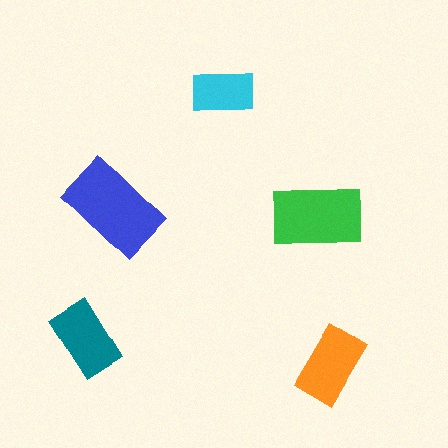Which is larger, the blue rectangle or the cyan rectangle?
The blue one.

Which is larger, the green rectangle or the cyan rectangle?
The green one.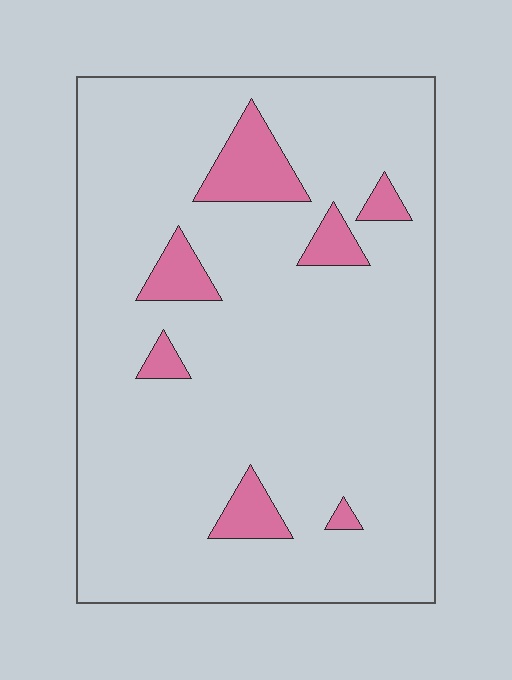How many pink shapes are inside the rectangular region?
7.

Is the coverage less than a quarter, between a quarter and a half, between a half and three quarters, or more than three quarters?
Less than a quarter.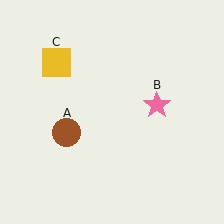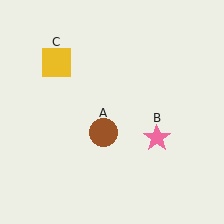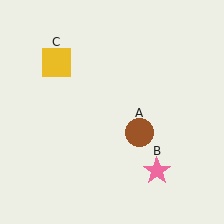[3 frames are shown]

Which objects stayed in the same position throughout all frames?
Yellow square (object C) remained stationary.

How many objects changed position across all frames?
2 objects changed position: brown circle (object A), pink star (object B).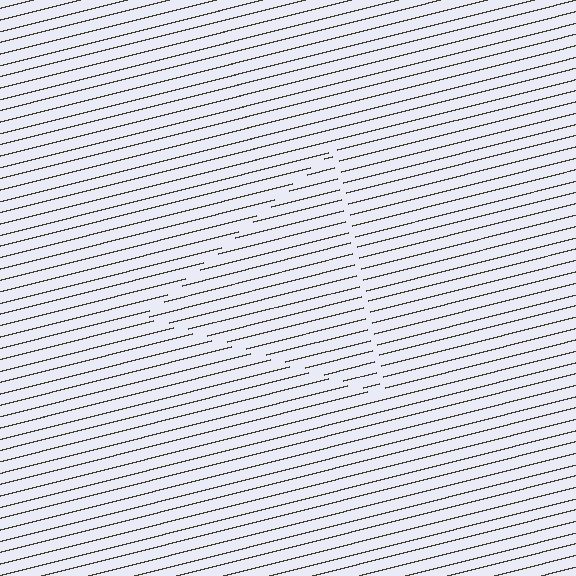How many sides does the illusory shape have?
3 sides — the line-ends trace a triangle.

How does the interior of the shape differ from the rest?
The interior of the shape contains the same grating, shifted by half a period — the contour is defined by the phase discontinuity where line-ends from the inner and outer gratings abut.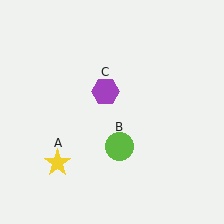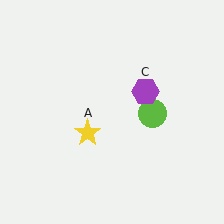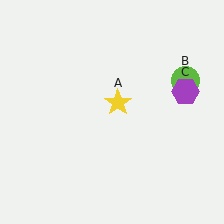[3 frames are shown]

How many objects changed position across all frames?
3 objects changed position: yellow star (object A), lime circle (object B), purple hexagon (object C).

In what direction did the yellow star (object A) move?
The yellow star (object A) moved up and to the right.